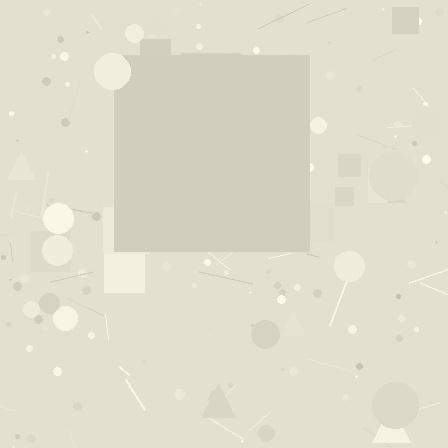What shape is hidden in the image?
A square is hidden in the image.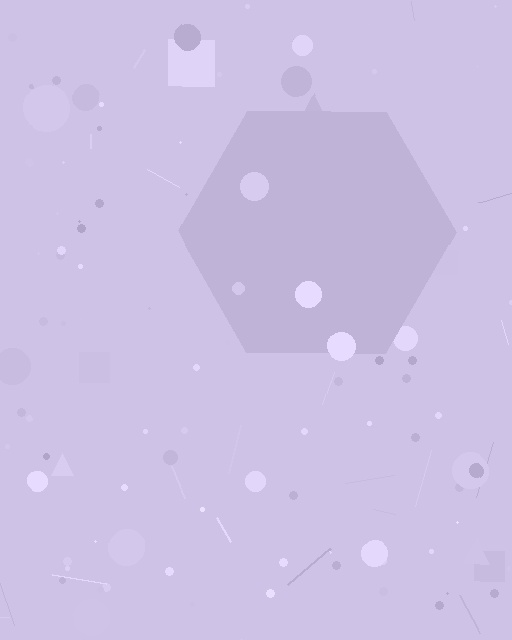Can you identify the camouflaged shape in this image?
The camouflaged shape is a hexagon.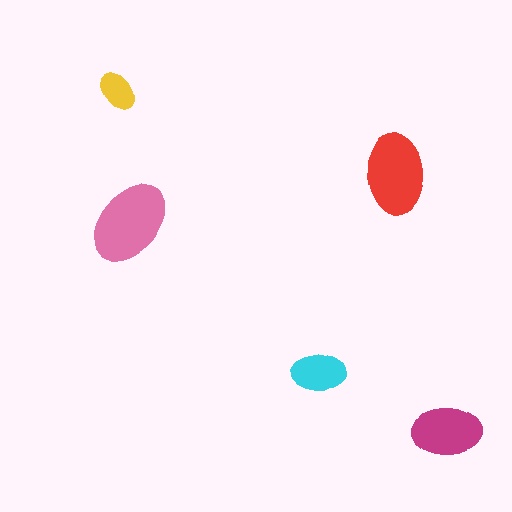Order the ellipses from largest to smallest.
the pink one, the red one, the magenta one, the cyan one, the yellow one.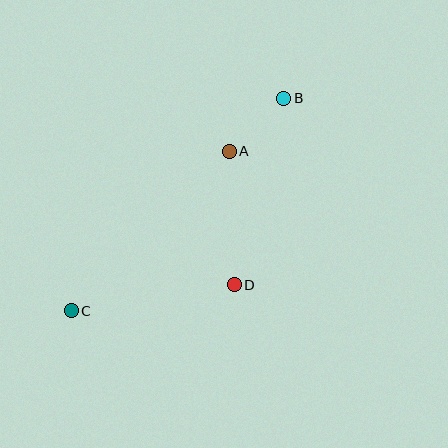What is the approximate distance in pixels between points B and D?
The distance between B and D is approximately 193 pixels.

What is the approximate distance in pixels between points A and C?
The distance between A and C is approximately 224 pixels.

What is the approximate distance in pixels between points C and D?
The distance between C and D is approximately 165 pixels.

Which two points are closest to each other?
Points A and B are closest to each other.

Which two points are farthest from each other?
Points B and C are farthest from each other.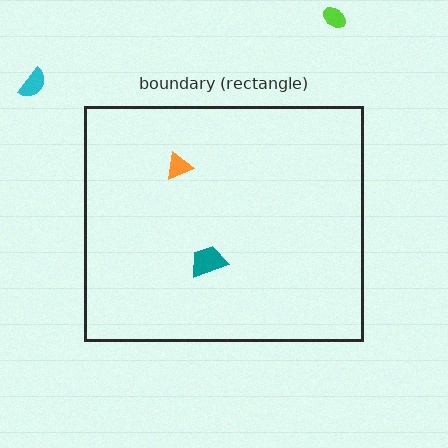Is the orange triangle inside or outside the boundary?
Inside.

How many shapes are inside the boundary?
2 inside, 2 outside.